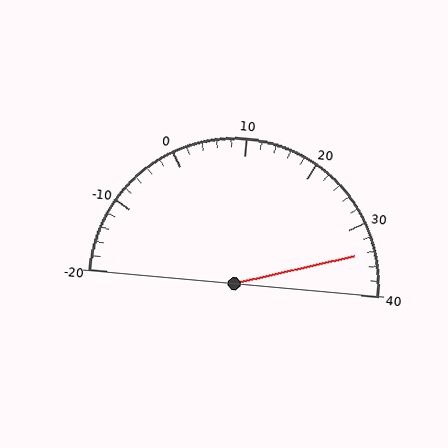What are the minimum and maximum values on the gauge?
The gauge ranges from -20 to 40.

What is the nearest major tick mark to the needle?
The nearest major tick mark is 30.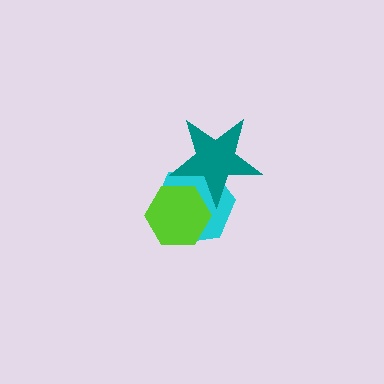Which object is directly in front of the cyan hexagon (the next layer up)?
The lime hexagon is directly in front of the cyan hexagon.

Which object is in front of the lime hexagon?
The teal star is in front of the lime hexagon.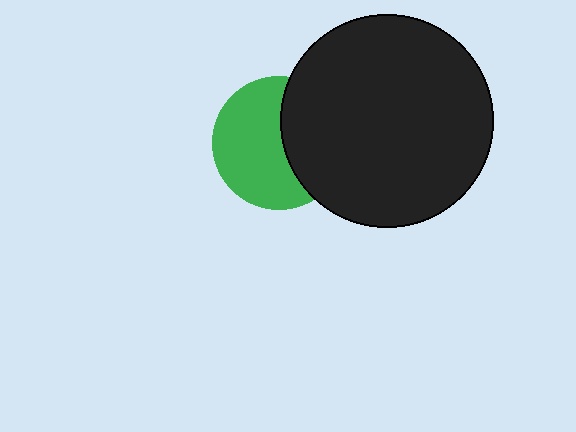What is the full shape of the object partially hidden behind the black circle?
The partially hidden object is a green circle.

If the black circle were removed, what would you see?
You would see the complete green circle.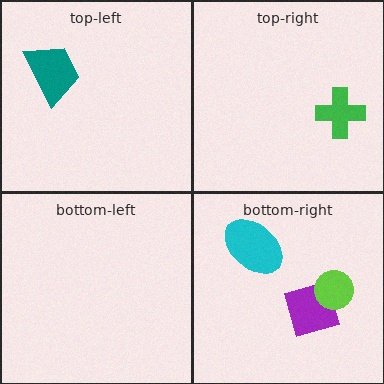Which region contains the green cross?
The top-right region.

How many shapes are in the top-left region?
1.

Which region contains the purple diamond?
The bottom-right region.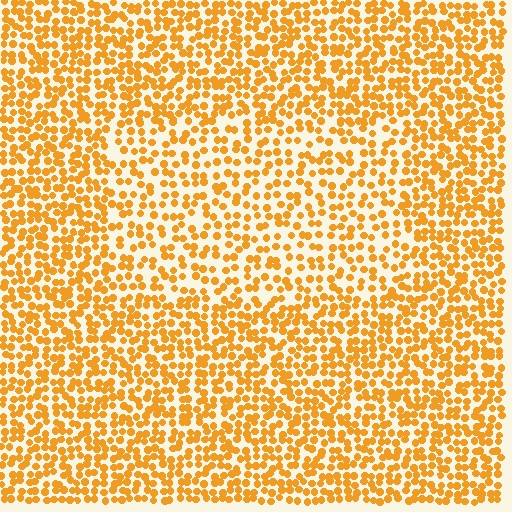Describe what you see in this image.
The image contains small orange elements arranged at two different densities. A rectangle-shaped region is visible where the elements are less densely packed than the surrounding area.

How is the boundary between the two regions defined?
The boundary is defined by a change in element density (approximately 1.6x ratio). All elements are the same color, size, and shape.